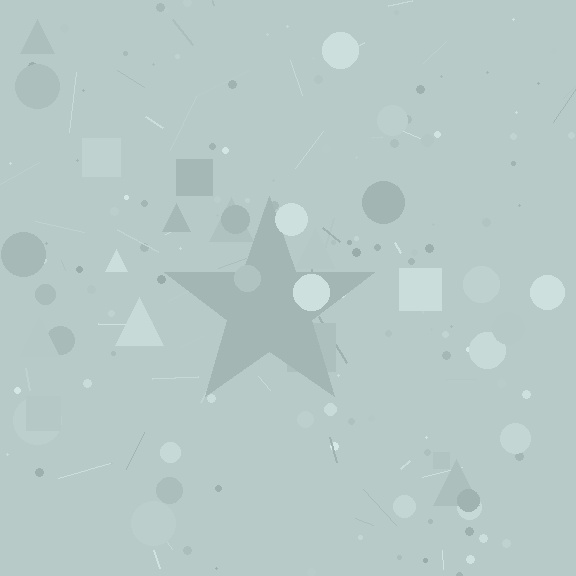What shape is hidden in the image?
A star is hidden in the image.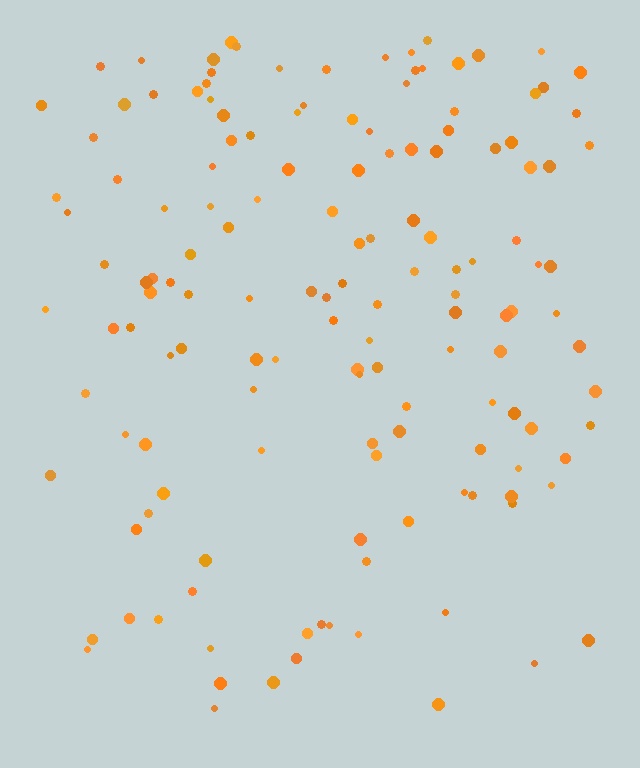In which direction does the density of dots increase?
From bottom to top, with the top side densest.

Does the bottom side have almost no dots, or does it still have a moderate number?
Still a moderate number, just noticeably fewer than the top.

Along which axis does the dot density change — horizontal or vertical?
Vertical.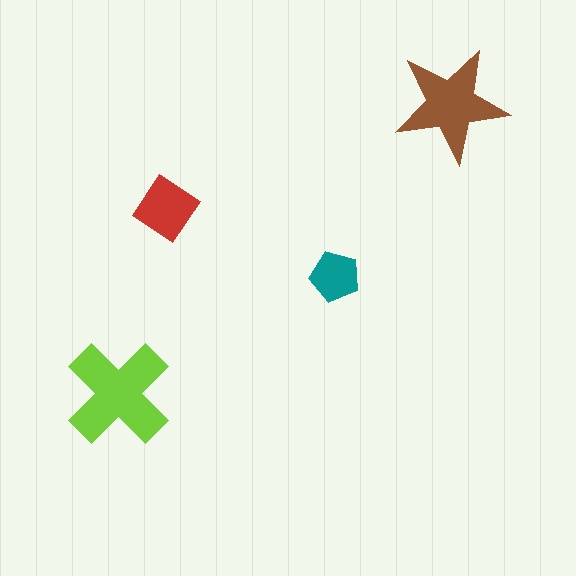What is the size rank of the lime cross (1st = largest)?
1st.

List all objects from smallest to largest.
The teal pentagon, the red diamond, the brown star, the lime cross.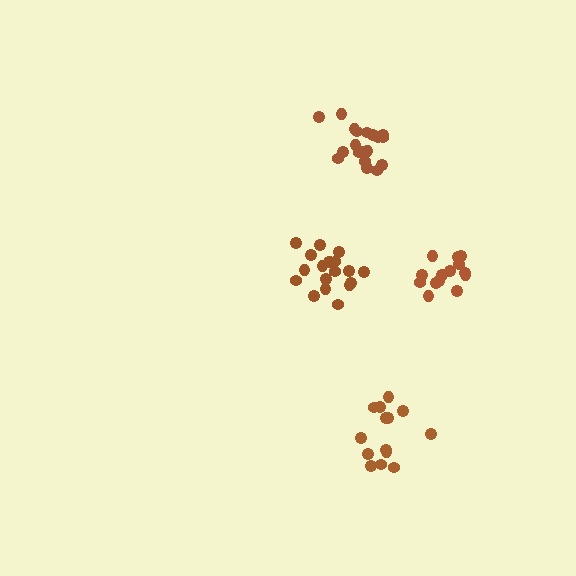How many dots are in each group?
Group 1: 14 dots, Group 2: 14 dots, Group 3: 19 dots, Group 4: 19 dots (66 total).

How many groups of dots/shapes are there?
There are 4 groups.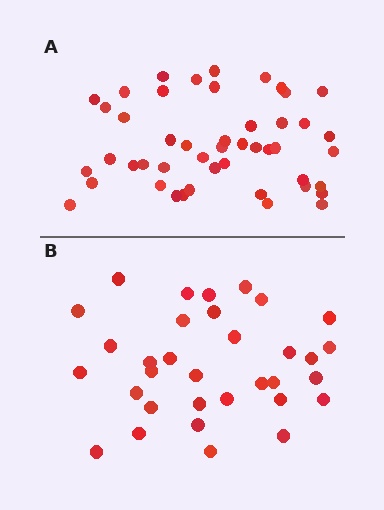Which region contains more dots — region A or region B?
Region A (the top region) has more dots.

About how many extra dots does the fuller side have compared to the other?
Region A has approximately 15 more dots than region B.